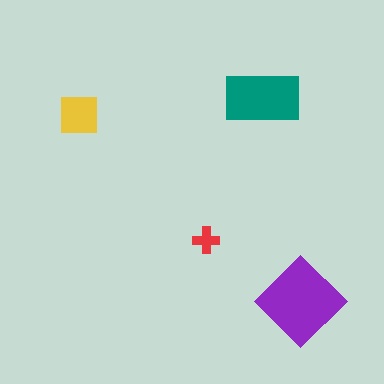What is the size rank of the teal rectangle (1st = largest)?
2nd.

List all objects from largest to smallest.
The purple diamond, the teal rectangle, the yellow square, the red cross.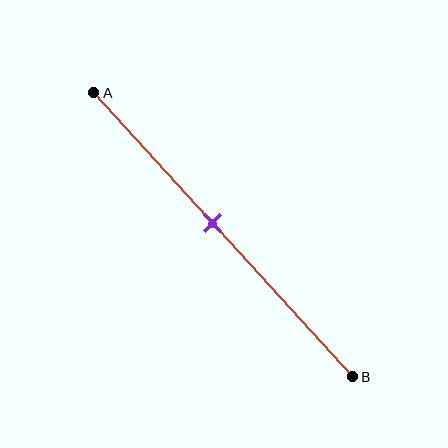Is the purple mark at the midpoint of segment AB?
No, the mark is at about 45% from A, not at the 50% midpoint.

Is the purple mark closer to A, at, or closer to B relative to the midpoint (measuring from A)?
The purple mark is closer to point A than the midpoint of segment AB.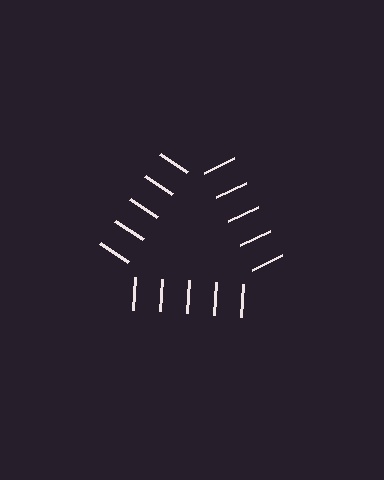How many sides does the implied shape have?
3 sides — the line-ends trace a triangle.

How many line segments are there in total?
15 — 5 along each of the 3 edges.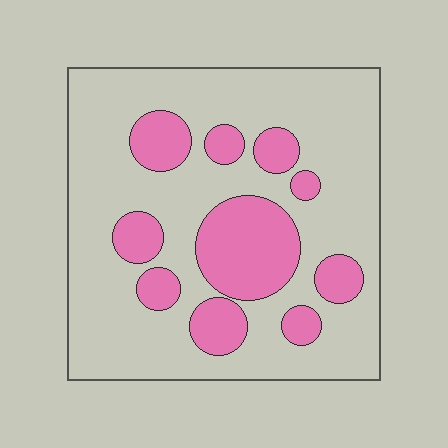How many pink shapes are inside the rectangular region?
10.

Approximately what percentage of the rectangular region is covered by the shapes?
Approximately 25%.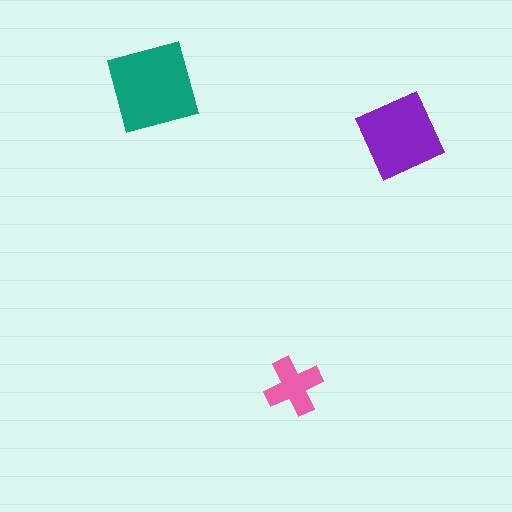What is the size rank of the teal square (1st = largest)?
1st.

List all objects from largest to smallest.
The teal square, the purple diamond, the pink cross.